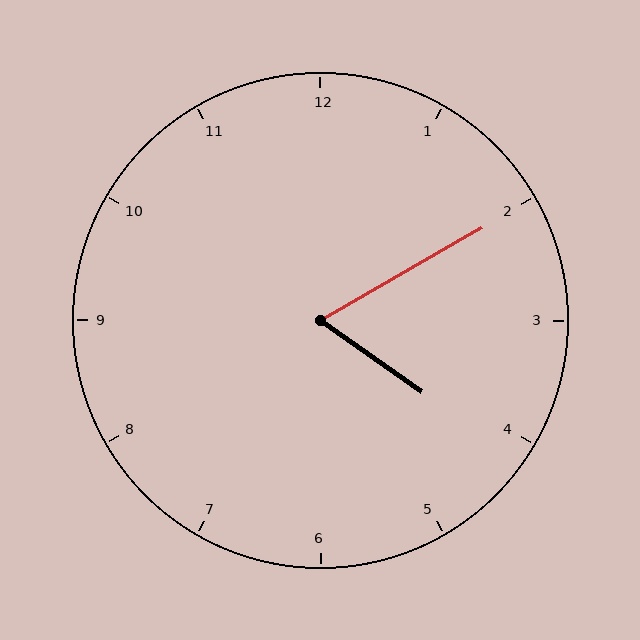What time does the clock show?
4:10.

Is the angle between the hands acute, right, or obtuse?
It is acute.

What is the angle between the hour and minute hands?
Approximately 65 degrees.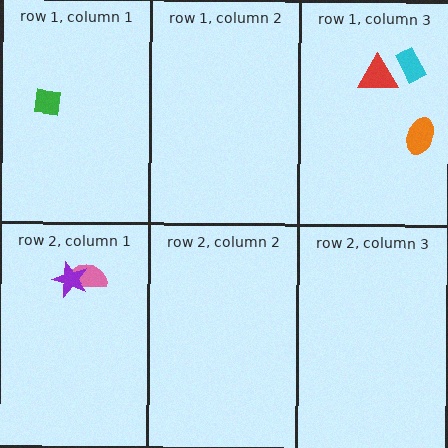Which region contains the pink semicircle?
The row 2, column 1 region.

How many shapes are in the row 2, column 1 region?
2.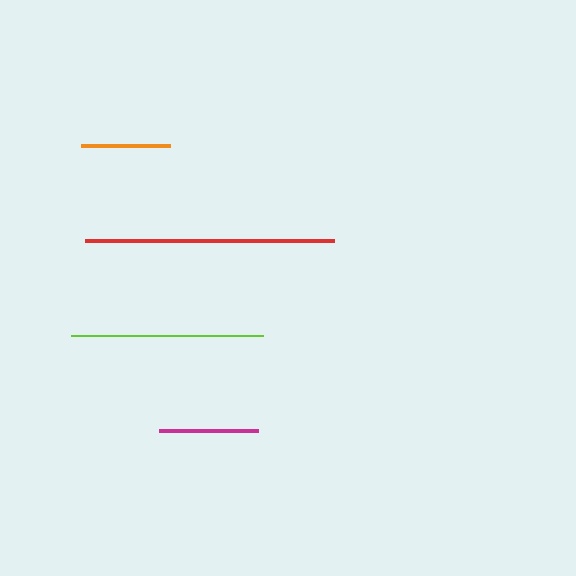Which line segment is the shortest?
The orange line is the shortest at approximately 90 pixels.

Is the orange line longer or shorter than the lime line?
The lime line is longer than the orange line.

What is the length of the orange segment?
The orange segment is approximately 90 pixels long.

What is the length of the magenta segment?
The magenta segment is approximately 99 pixels long.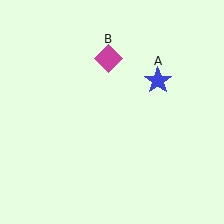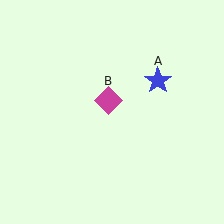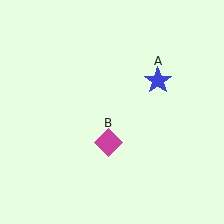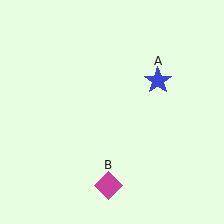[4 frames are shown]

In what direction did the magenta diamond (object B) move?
The magenta diamond (object B) moved down.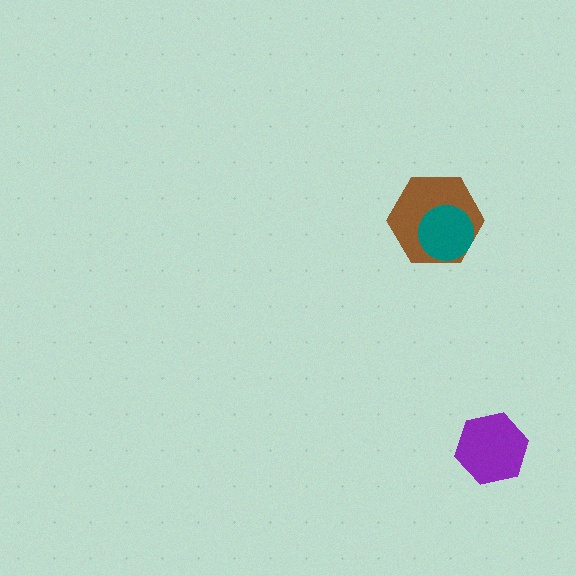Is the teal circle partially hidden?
No, no other shape covers it.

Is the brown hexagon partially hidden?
Yes, it is partially covered by another shape.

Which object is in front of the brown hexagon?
The teal circle is in front of the brown hexagon.